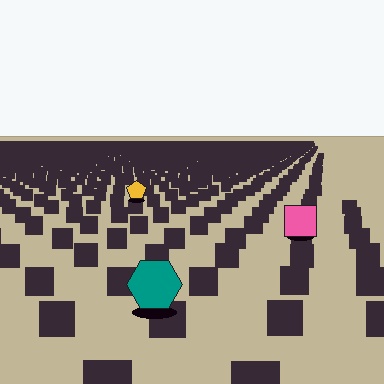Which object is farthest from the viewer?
The yellow pentagon is farthest from the viewer. It appears smaller and the ground texture around it is denser.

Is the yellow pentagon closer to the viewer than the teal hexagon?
No. The teal hexagon is closer — you can tell from the texture gradient: the ground texture is coarser near it.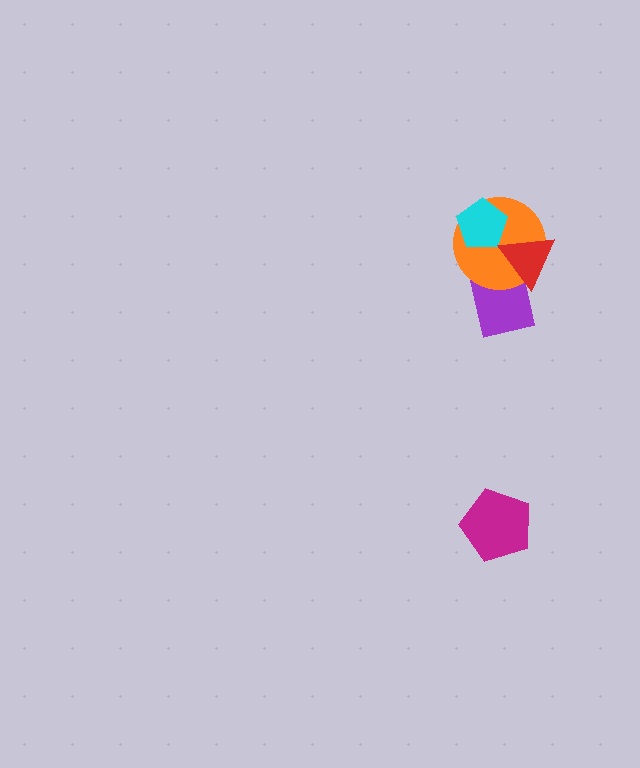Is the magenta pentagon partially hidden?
No, no other shape covers it.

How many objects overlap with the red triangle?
2 objects overlap with the red triangle.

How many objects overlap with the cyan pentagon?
1 object overlaps with the cyan pentagon.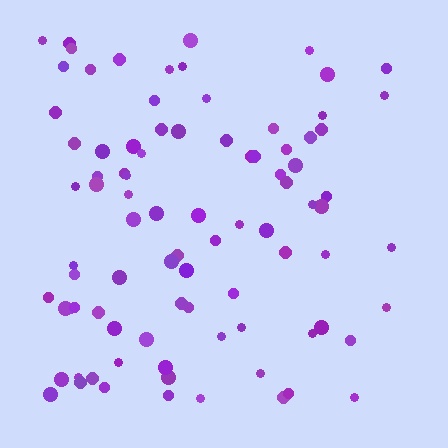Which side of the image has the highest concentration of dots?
The left.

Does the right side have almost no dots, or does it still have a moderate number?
Still a moderate number, just noticeably fewer than the left.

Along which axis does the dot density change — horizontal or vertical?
Horizontal.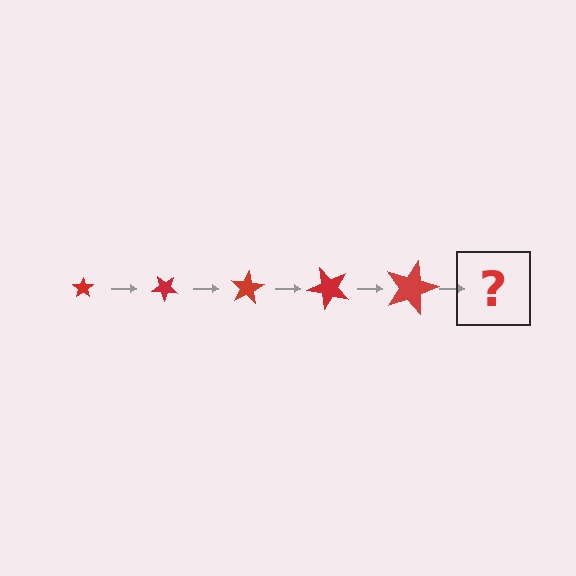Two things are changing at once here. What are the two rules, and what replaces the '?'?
The two rules are that the star grows larger each step and it rotates 40 degrees each step. The '?' should be a star, larger than the previous one and rotated 200 degrees from the start.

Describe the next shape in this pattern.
It should be a star, larger than the previous one and rotated 200 degrees from the start.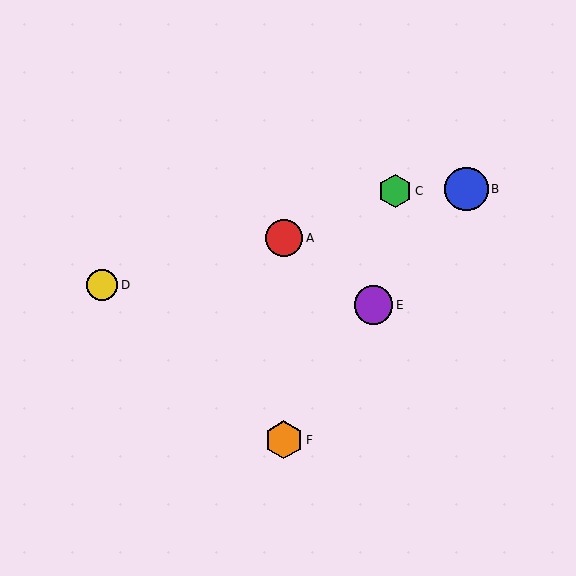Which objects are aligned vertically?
Objects A, F are aligned vertically.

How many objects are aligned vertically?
2 objects (A, F) are aligned vertically.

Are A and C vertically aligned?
No, A is at x≈284 and C is at x≈395.